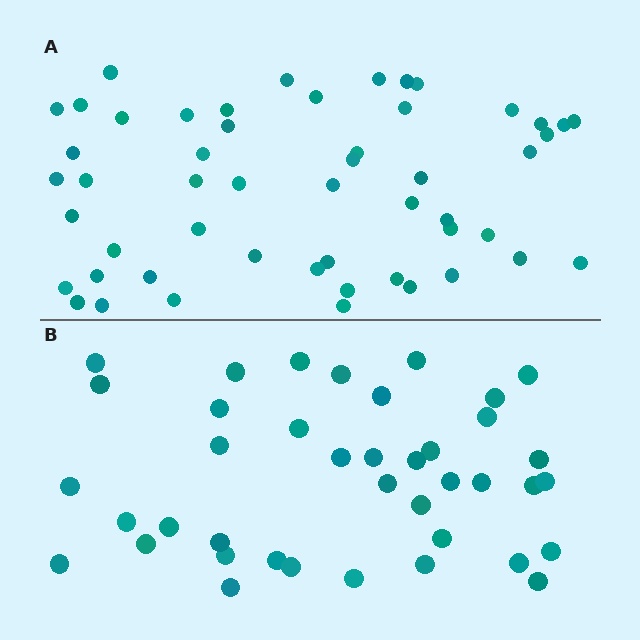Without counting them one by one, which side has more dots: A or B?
Region A (the top region) has more dots.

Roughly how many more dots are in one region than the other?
Region A has roughly 12 or so more dots than region B.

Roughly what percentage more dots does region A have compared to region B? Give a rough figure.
About 30% more.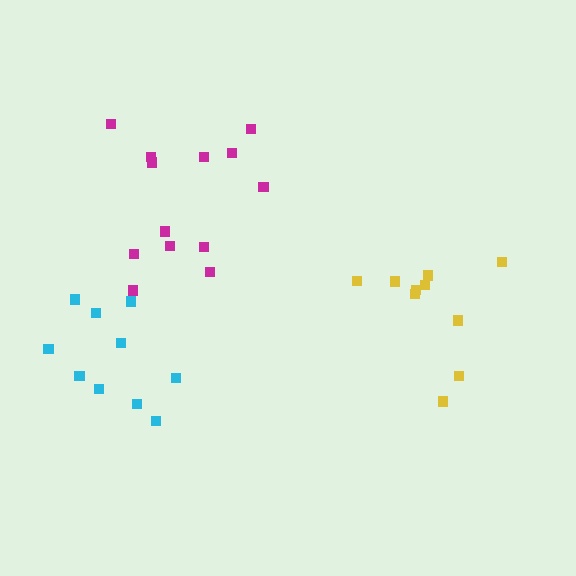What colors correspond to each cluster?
The clusters are colored: yellow, magenta, cyan.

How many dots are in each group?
Group 1: 10 dots, Group 2: 13 dots, Group 3: 10 dots (33 total).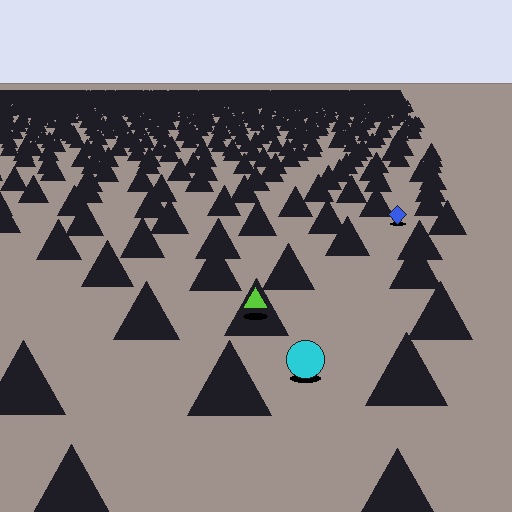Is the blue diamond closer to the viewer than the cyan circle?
No. The cyan circle is closer — you can tell from the texture gradient: the ground texture is coarser near it.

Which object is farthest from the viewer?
The blue diamond is farthest from the viewer. It appears smaller and the ground texture around it is denser.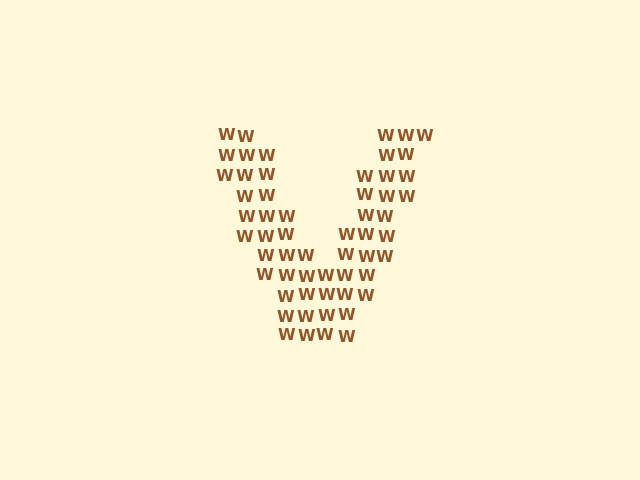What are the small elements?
The small elements are letter W's.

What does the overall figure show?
The overall figure shows the letter V.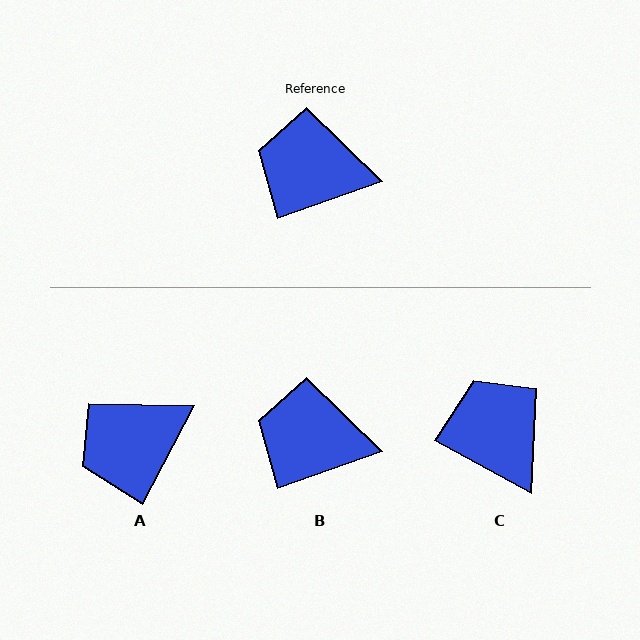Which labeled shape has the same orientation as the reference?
B.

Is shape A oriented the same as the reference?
No, it is off by about 42 degrees.